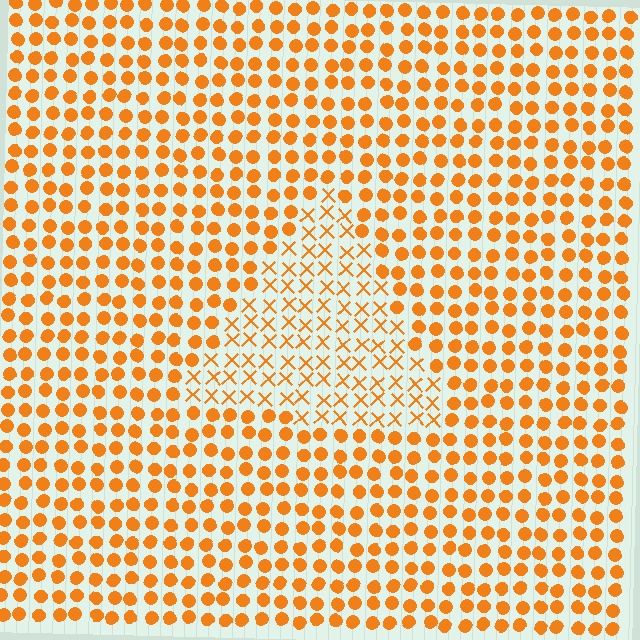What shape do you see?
I see a triangle.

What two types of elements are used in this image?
The image uses X marks inside the triangle region and circles outside it.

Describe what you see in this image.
The image is filled with small orange elements arranged in a uniform grid. A triangle-shaped region contains X marks, while the surrounding area contains circles. The boundary is defined purely by the change in element shape.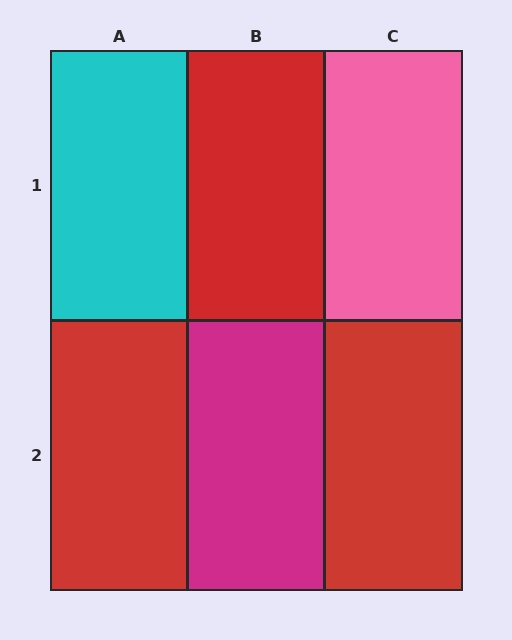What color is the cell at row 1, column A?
Cyan.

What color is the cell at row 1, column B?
Red.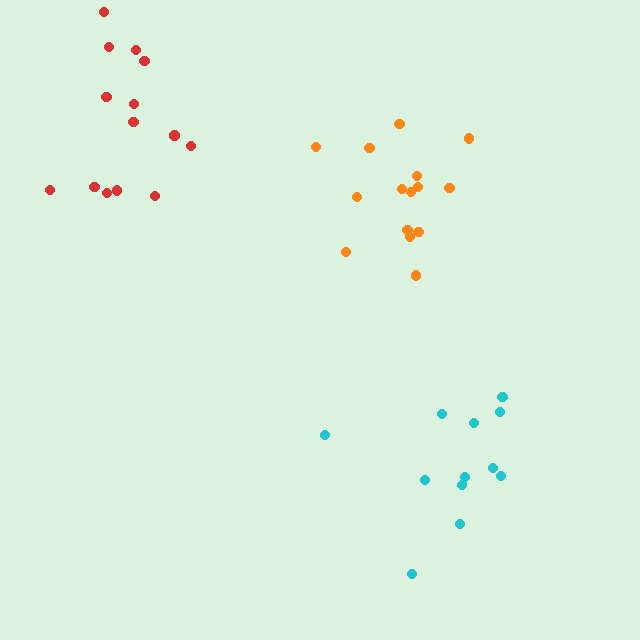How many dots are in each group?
Group 1: 15 dots, Group 2: 12 dots, Group 3: 14 dots (41 total).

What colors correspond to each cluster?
The clusters are colored: orange, cyan, red.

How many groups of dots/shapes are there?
There are 3 groups.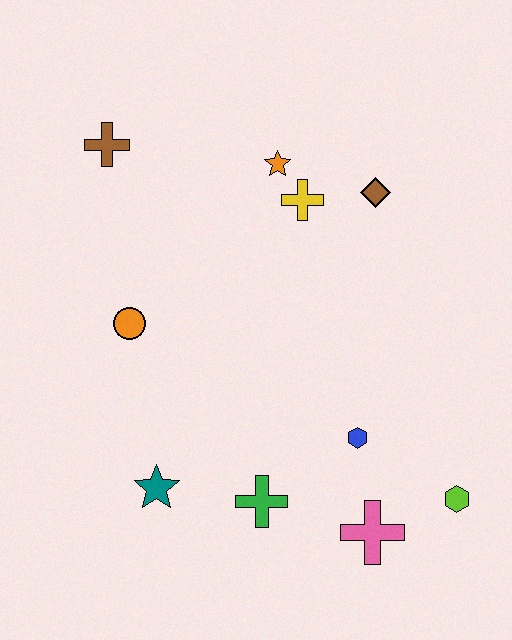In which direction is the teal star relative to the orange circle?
The teal star is below the orange circle.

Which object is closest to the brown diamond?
The yellow cross is closest to the brown diamond.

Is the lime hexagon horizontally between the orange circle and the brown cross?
No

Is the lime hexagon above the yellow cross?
No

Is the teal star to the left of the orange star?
Yes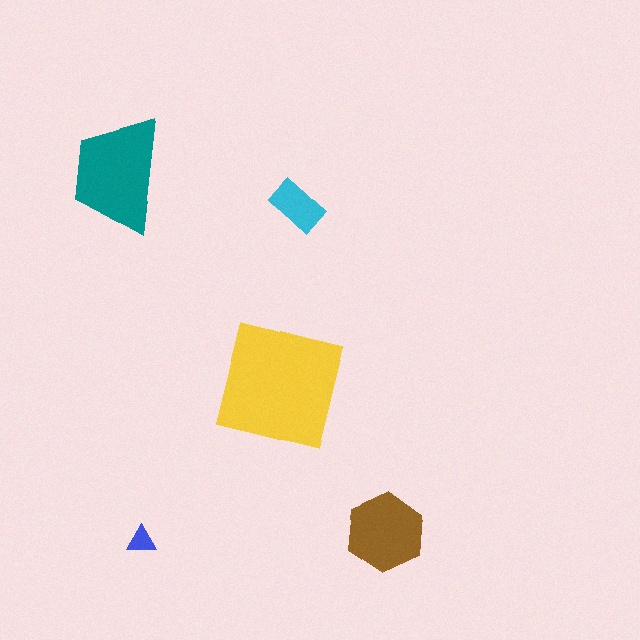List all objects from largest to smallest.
The yellow square, the teal trapezoid, the brown hexagon, the cyan rectangle, the blue triangle.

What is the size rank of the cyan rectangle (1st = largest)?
4th.